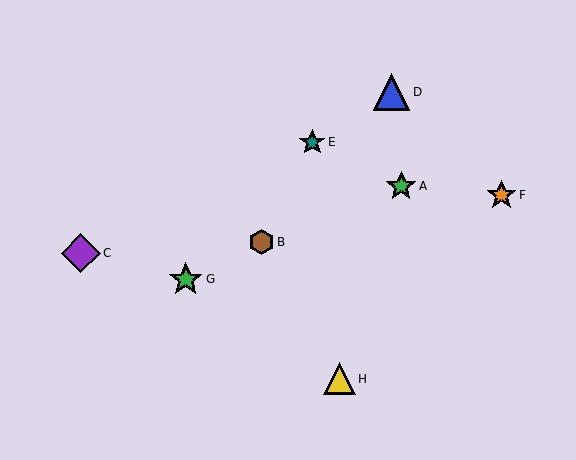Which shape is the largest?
The purple diamond (labeled C) is the largest.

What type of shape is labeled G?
Shape G is a green star.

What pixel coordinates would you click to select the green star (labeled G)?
Click at (186, 279) to select the green star G.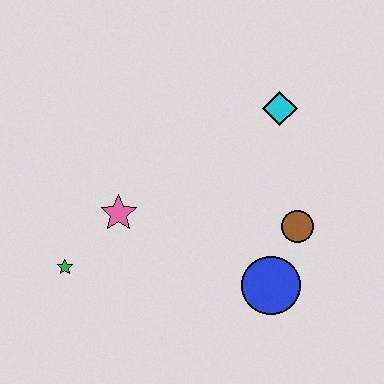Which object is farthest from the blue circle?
The green star is farthest from the blue circle.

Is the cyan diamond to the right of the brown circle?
No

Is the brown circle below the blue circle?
No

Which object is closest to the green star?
The pink star is closest to the green star.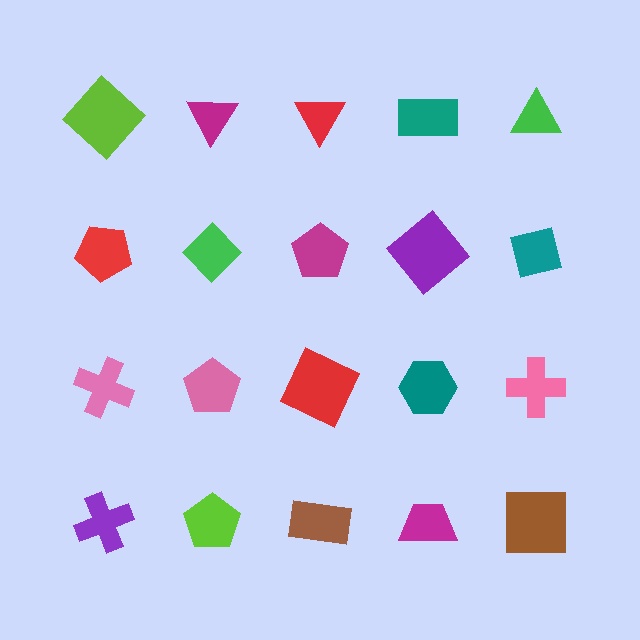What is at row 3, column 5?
A pink cross.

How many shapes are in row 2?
5 shapes.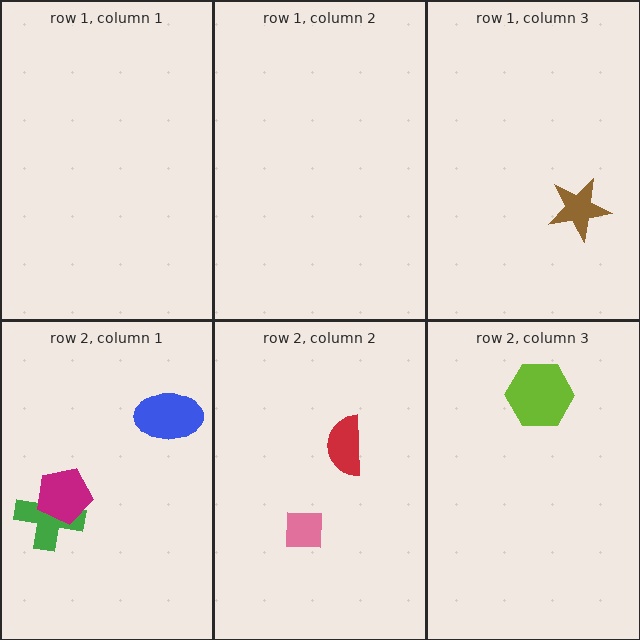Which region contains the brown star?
The row 1, column 3 region.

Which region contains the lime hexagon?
The row 2, column 3 region.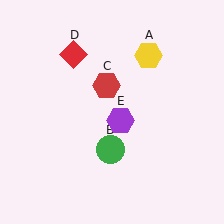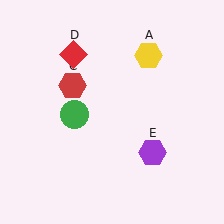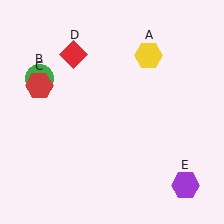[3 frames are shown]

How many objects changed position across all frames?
3 objects changed position: green circle (object B), red hexagon (object C), purple hexagon (object E).